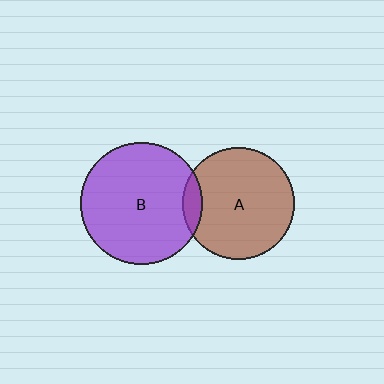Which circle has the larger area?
Circle B (purple).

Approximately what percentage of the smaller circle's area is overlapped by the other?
Approximately 10%.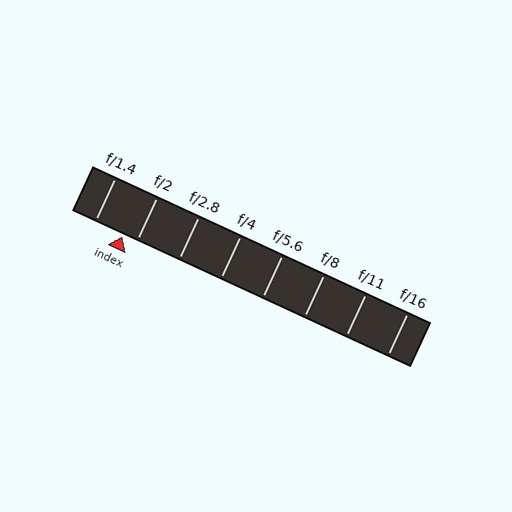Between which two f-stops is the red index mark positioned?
The index mark is between f/1.4 and f/2.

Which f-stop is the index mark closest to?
The index mark is closest to f/2.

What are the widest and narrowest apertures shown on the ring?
The widest aperture shown is f/1.4 and the narrowest is f/16.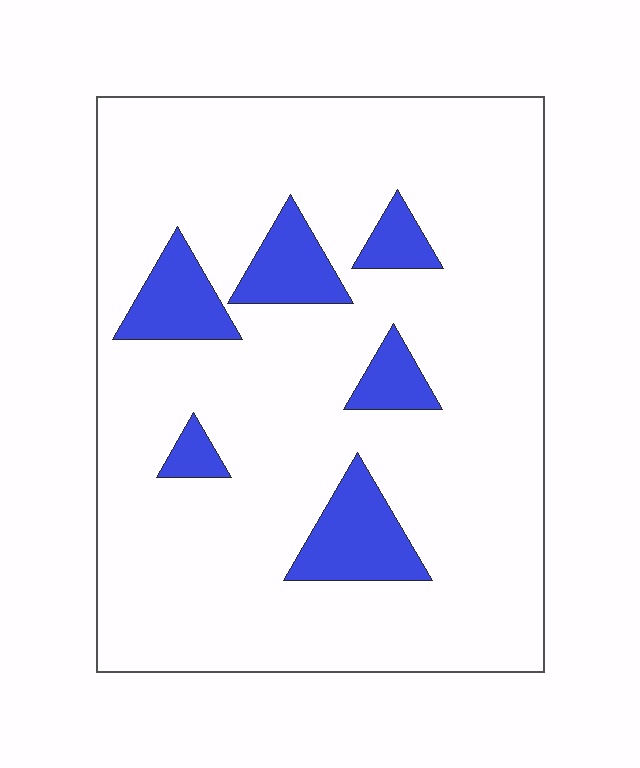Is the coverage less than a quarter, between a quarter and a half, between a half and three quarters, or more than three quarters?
Less than a quarter.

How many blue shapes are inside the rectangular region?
6.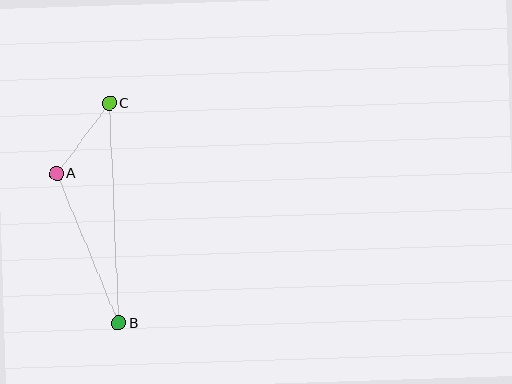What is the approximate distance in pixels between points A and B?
The distance between A and B is approximately 162 pixels.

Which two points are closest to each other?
Points A and C are closest to each other.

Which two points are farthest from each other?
Points B and C are farthest from each other.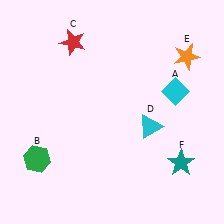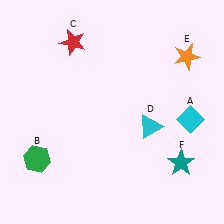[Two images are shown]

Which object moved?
The cyan diamond (A) moved down.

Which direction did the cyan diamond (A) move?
The cyan diamond (A) moved down.